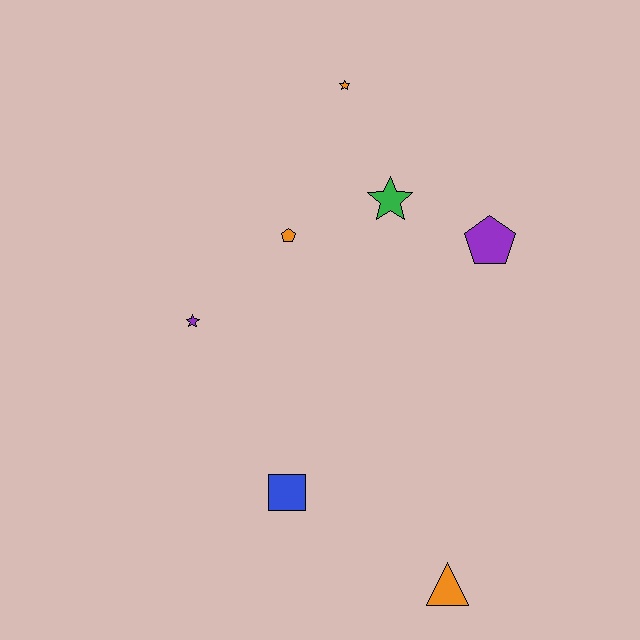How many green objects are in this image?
There is 1 green object.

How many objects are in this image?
There are 7 objects.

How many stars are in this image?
There are 3 stars.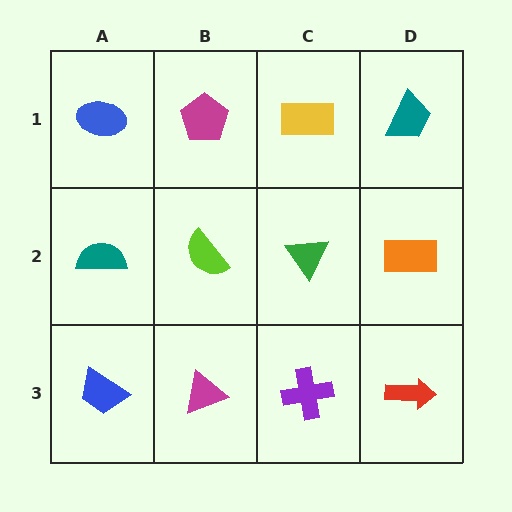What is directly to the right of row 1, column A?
A magenta pentagon.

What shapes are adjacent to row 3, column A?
A teal semicircle (row 2, column A), a magenta triangle (row 3, column B).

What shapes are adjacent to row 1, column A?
A teal semicircle (row 2, column A), a magenta pentagon (row 1, column B).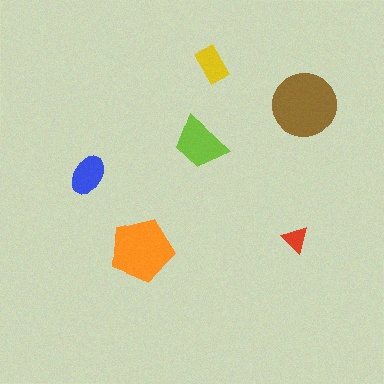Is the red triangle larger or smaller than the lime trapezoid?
Smaller.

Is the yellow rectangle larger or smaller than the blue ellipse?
Smaller.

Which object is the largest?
The brown circle.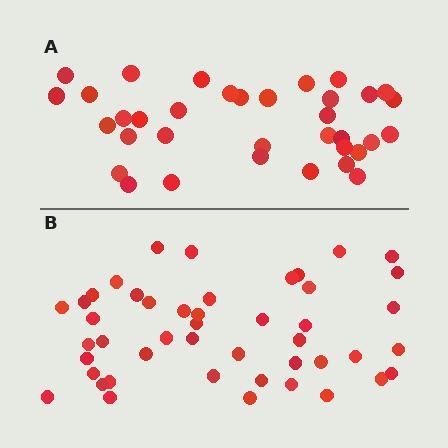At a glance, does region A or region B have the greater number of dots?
Region B (the bottom region) has more dots.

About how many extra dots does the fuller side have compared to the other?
Region B has roughly 12 or so more dots than region A.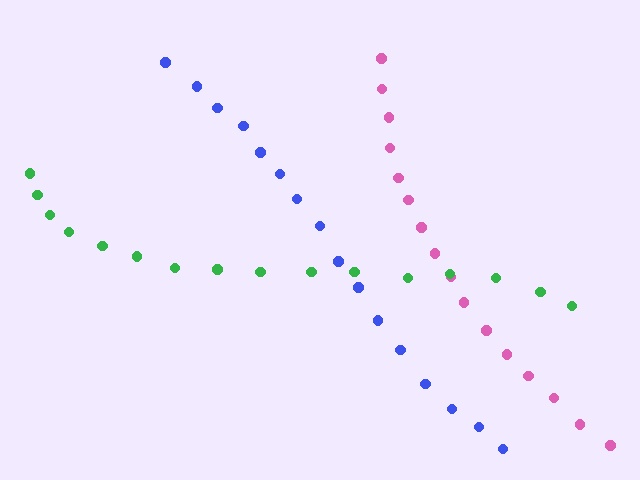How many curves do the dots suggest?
There are 3 distinct paths.